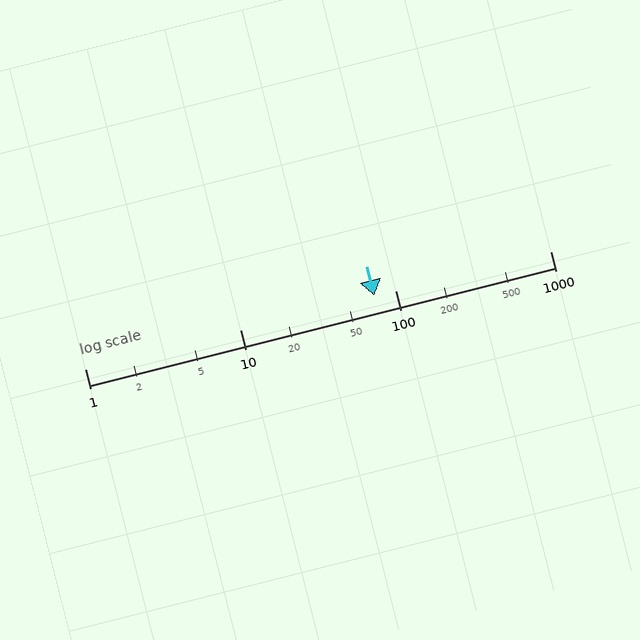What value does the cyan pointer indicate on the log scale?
The pointer indicates approximately 73.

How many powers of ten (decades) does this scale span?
The scale spans 3 decades, from 1 to 1000.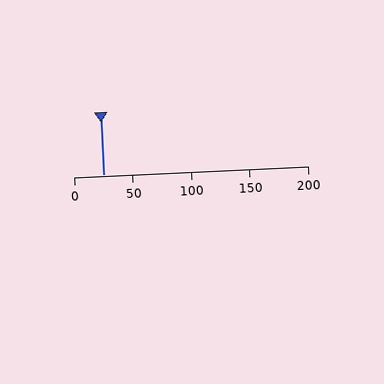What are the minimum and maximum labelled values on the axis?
The axis runs from 0 to 200.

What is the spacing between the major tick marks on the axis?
The major ticks are spaced 50 apart.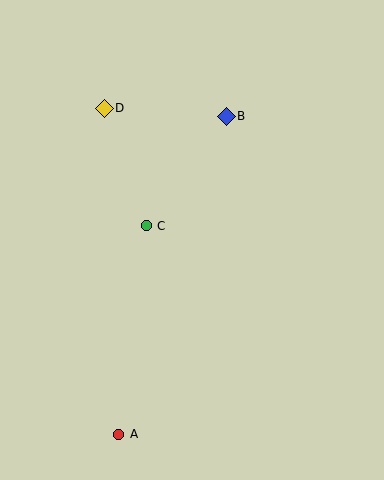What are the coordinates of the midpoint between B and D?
The midpoint between B and D is at (165, 112).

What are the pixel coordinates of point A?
Point A is at (119, 434).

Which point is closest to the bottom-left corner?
Point A is closest to the bottom-left corner.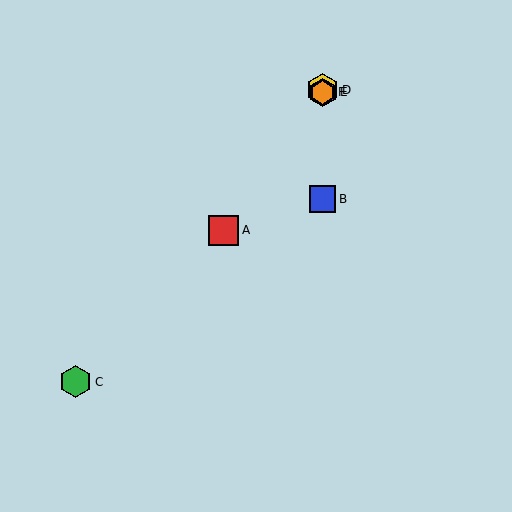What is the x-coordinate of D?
Object D is at x≈323.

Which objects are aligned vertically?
Objects B, D, E, F are aligned vertically.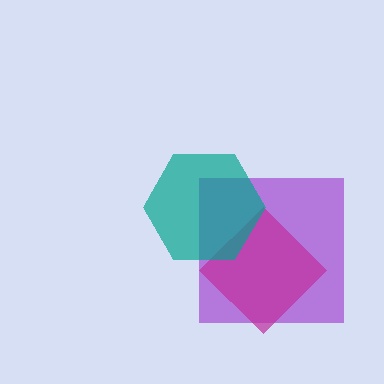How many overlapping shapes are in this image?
There are 3 overlapping shapes in the image.